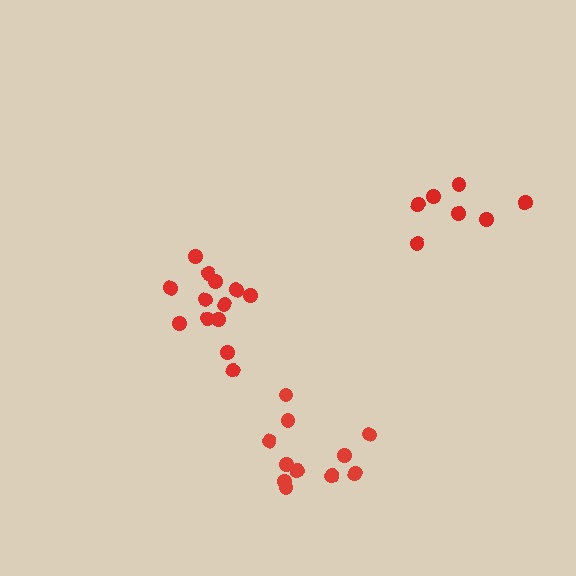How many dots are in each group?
Group 1: 11 dots, Group 2: 7 dots, Group 3: 13 dots (31 total).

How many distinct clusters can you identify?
There are 3 distinct clusters.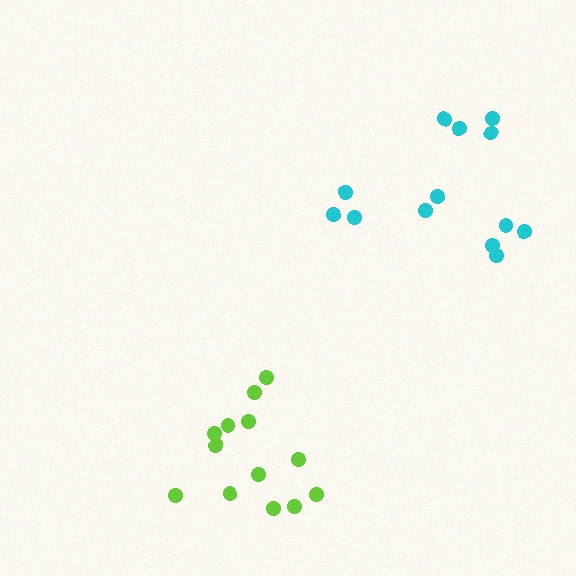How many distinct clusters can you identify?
There are 2 distinct clusters.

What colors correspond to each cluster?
The clusters are colored: lime, cyan.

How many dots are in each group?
Group 1: 13 dots, Group 2: 13 dots (26 total).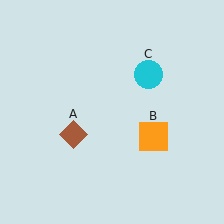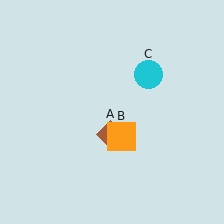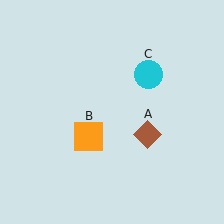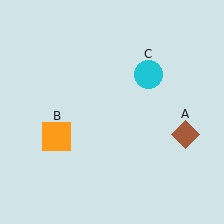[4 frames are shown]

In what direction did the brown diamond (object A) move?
The brown diamond (object A) moved right.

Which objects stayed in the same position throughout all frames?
Cyan circle (object C) remained stationary.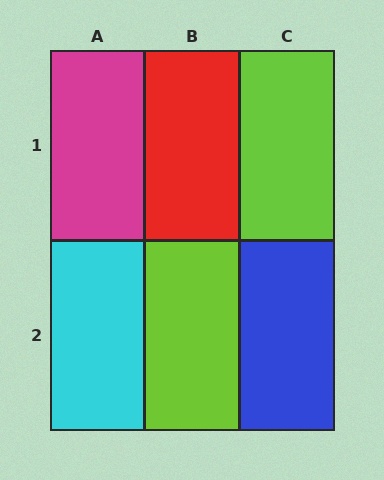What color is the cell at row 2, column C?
Blue.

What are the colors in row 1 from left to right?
Magenta, red, lime.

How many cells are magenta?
1 cell is magenta.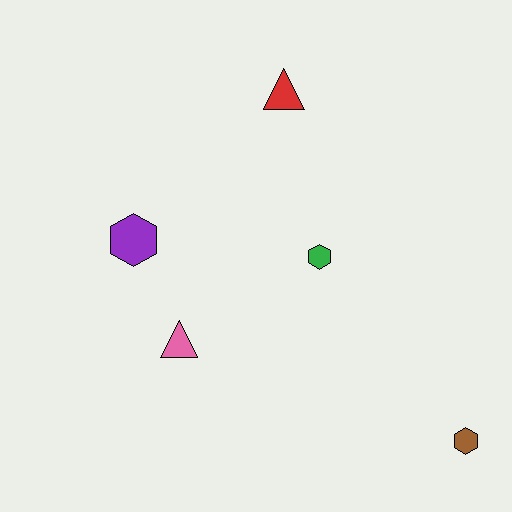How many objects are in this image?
There are 5 objects.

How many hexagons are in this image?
There are 3 hexagons.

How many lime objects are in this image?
There are no lime objects.